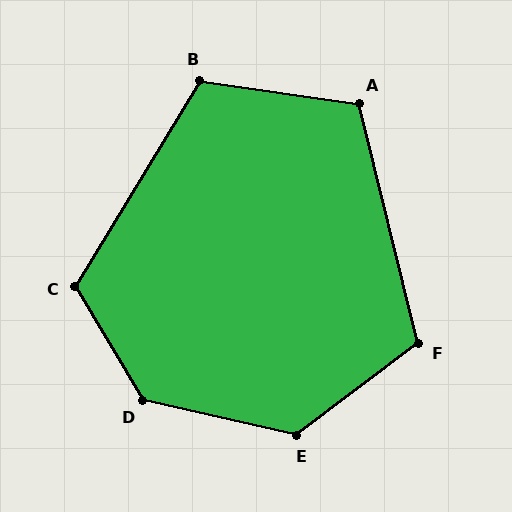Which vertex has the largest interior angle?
D, at approximately 133 degrees.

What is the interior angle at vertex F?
Approximately 114 degrees (obtuse).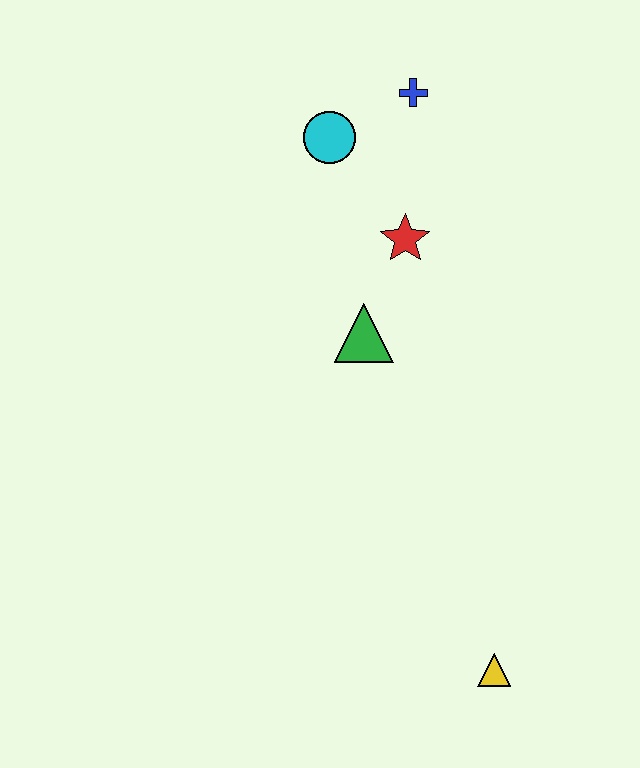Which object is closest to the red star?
The green triangle is closest to the red star.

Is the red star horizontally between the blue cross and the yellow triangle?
No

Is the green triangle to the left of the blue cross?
Yes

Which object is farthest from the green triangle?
The yellow triangle is farthest from the green triangle.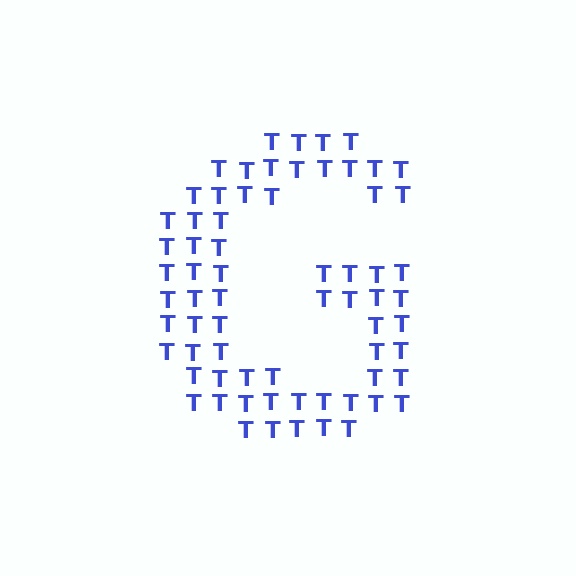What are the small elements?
The small elements are letter T's.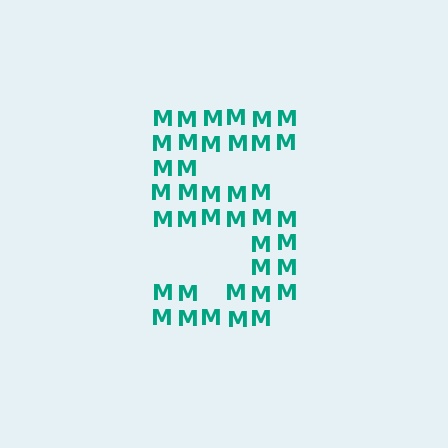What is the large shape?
The large shape is the digit 5.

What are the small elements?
The small elements are letter M's.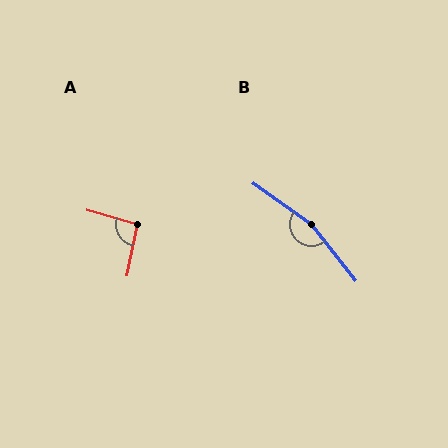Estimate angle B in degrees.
Approximately 164 degrees.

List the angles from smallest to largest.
A (95°), B (164°).